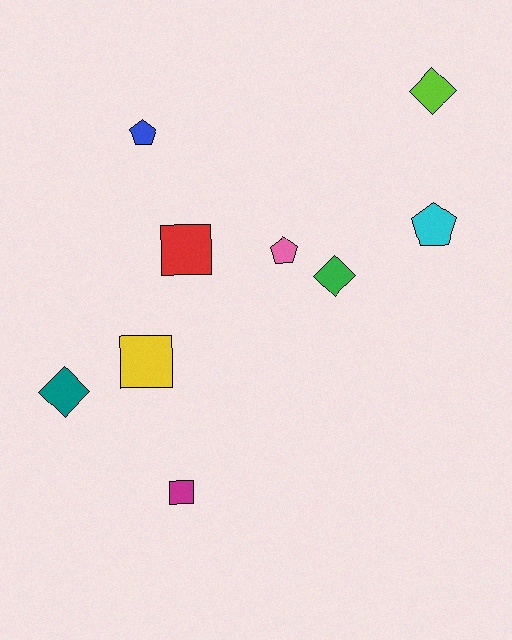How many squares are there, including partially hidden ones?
There are 3 squares.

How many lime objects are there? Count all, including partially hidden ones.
There is 1 lime object.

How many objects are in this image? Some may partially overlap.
There are 9 objects.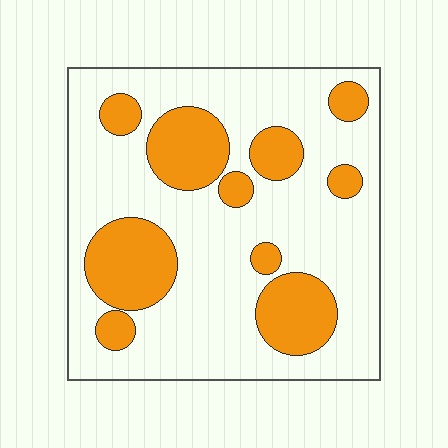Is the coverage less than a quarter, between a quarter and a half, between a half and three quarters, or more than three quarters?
Between a quarter and a half.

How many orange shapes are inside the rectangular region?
10.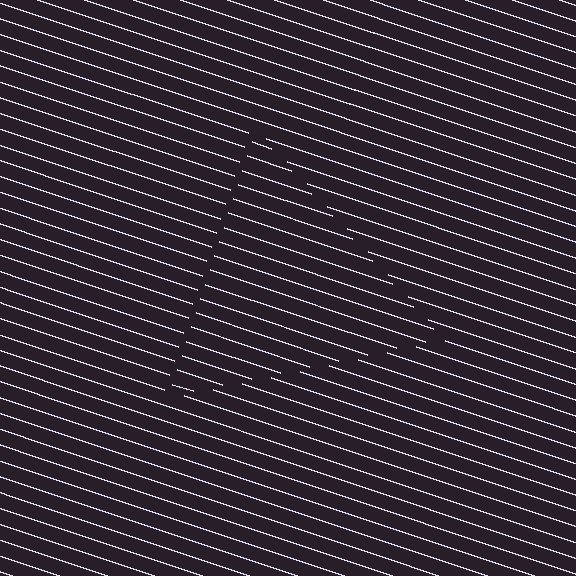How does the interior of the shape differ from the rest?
The interior of the shape contains the same grating, shifted by half a period — the contour is defined by the phase discontinuity where line-ends from the inner and outer gratings abut.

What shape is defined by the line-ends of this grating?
An illusory triangle. The interior of the shape contains the same grating, shifted by half a period — the contour is defined by the phase discontinuity where line-ends from the inner and outer gratings abut.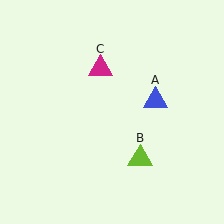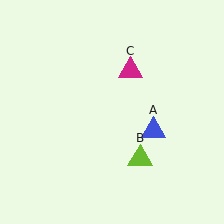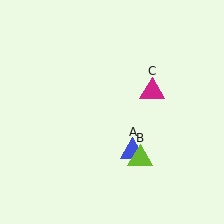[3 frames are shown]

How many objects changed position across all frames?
2 objects changed position: blue triangle (object A), magenta triangle (object C).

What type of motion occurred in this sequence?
The blue triangle (object A), magenta triangle (object C) rotated clockwise around the center of the scene.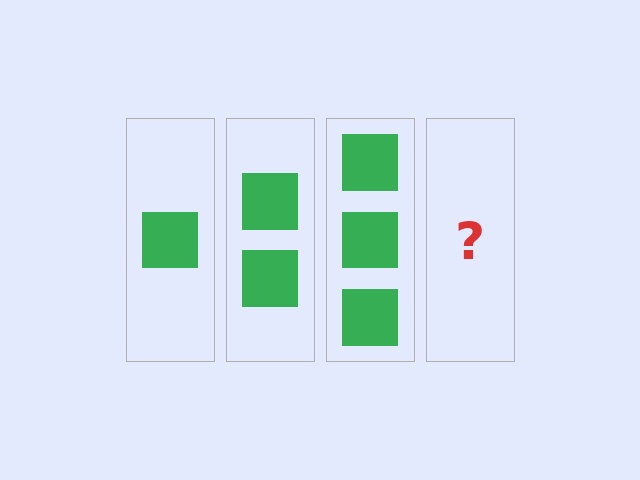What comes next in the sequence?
The next element should be 4 squares.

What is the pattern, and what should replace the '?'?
The pattern is that each step adds one more square. The '?' should be 4 squares.